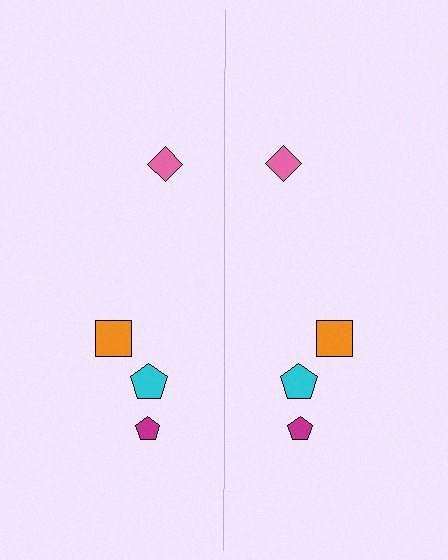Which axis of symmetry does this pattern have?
The pattern has a vertical axis of symmetry running through the center of the image.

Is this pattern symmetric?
Yes, this pattern has bilateral (reflection) symmetry.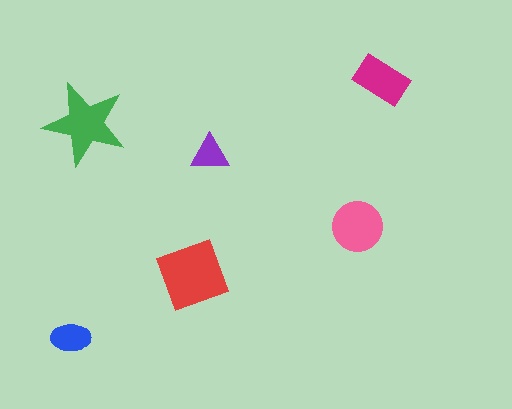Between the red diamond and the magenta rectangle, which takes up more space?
The red diamond.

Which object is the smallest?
The purple triangle.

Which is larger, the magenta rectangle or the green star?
The green star.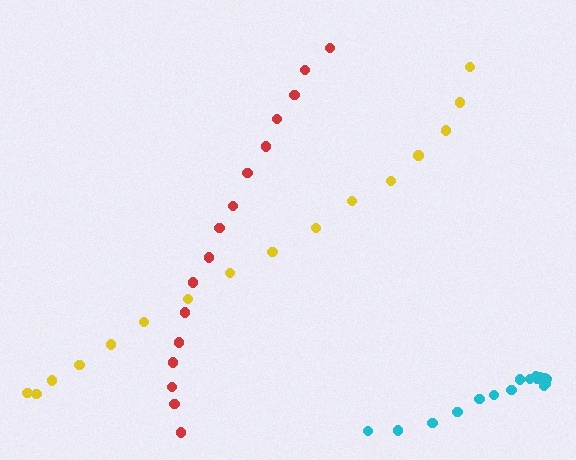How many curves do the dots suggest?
There are 3 distinct paths.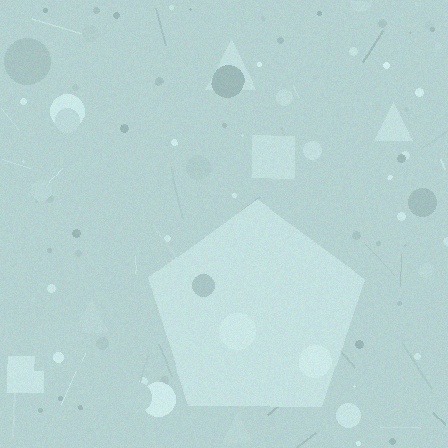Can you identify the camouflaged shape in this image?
The camouflaged shape is a pentagon.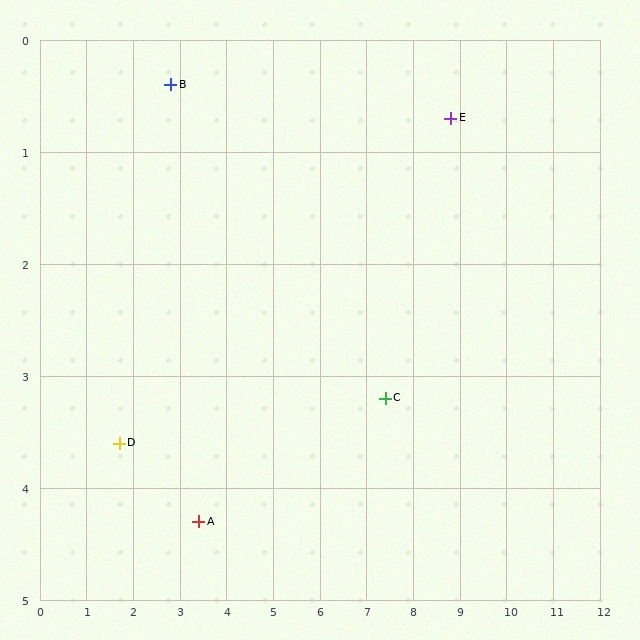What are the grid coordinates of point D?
Point D is at approximately (1.7, 3.6).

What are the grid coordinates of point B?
Point B is at approximately (2.8, 0.4).